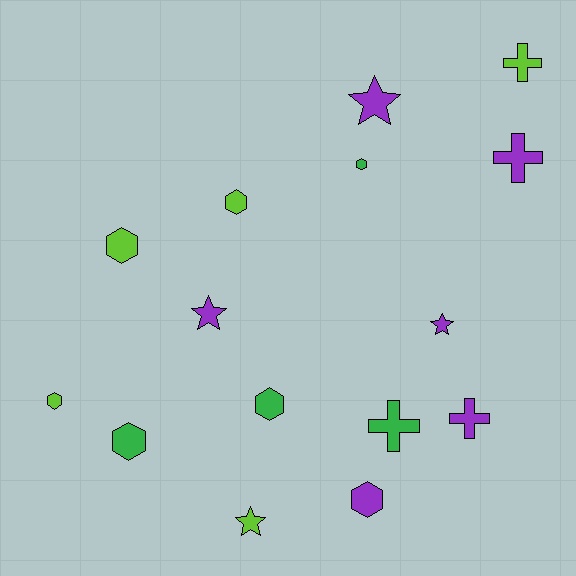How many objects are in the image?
There are 15 objects.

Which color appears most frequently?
Purple, with 6 objects.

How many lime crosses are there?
There is 1 lime cross.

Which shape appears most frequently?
Hexagon, with 7 objects.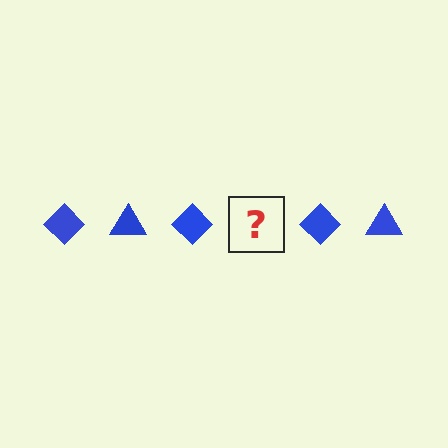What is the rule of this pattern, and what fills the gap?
The rule is that the pattern cycles through diamond, triangle shapes in blue. The gap should be filled with a blue triangle.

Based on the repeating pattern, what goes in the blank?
The blank should be a blue triangle.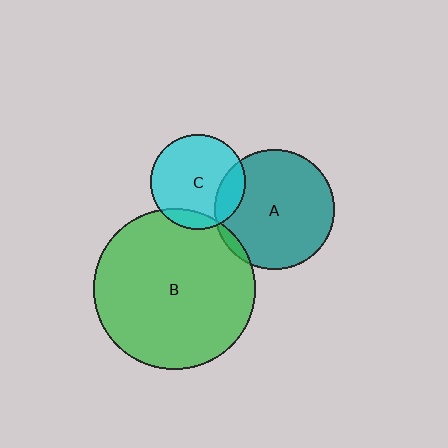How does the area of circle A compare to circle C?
Approximately 1.6 times.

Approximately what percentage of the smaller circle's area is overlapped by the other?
Approximately 5%.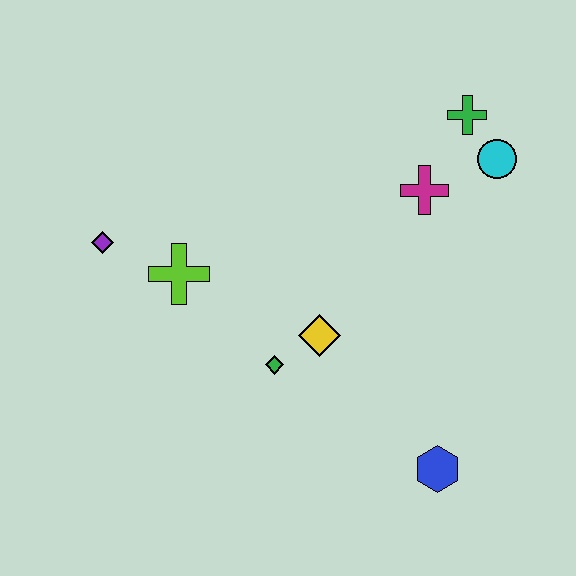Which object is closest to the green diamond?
The yellow diamond is closest to the green diamond.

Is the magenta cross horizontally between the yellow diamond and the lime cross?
No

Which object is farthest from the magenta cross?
The purple diamond is farthest from the magenta cross.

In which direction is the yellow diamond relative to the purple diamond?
The yellow diamond is to the right of the purple diamond.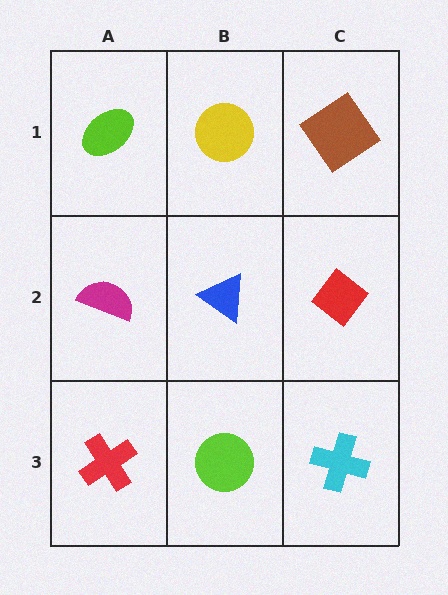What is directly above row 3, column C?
A red diamond.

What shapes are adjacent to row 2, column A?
A lime ellipse (row 1, column A), a red cross (row 3, column A), a blue triangle (row 2, column B).